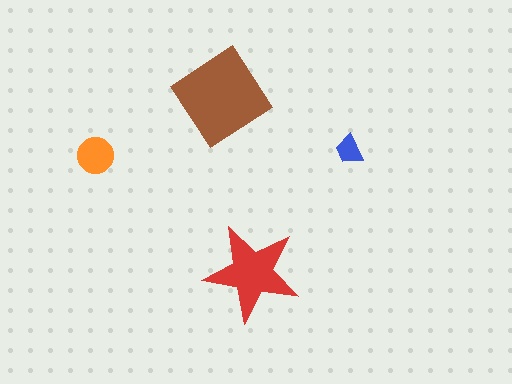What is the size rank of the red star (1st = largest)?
2nd.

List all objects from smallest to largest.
The blue trapezoid, the orange circle, the red star, the brown diamond.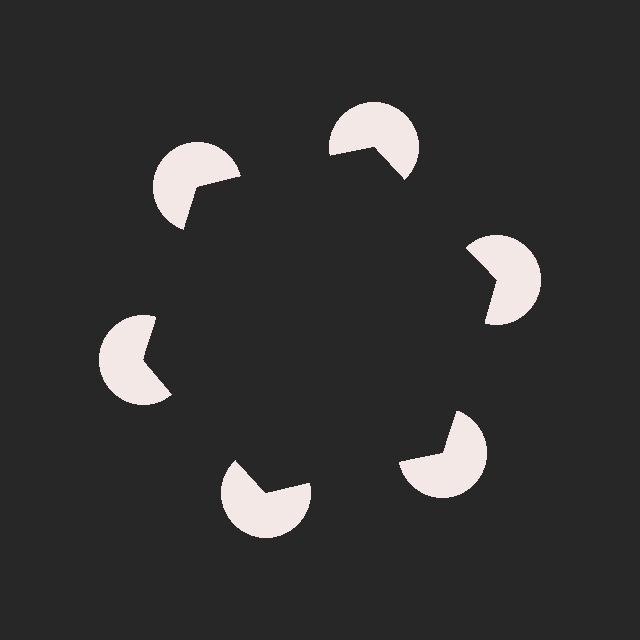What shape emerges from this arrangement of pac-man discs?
An illusory hexagon — its edges are inferred from the aligned wedge cuts in the pac-man discs, not physically drawn.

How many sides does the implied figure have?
6 sides.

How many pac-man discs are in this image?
There are 6 — one at each vertex of the illusory hexagon.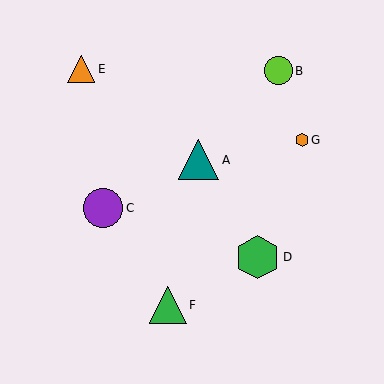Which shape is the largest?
The green hexagon (labeled D) is the largest.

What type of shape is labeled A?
Shape A is a teal triangle.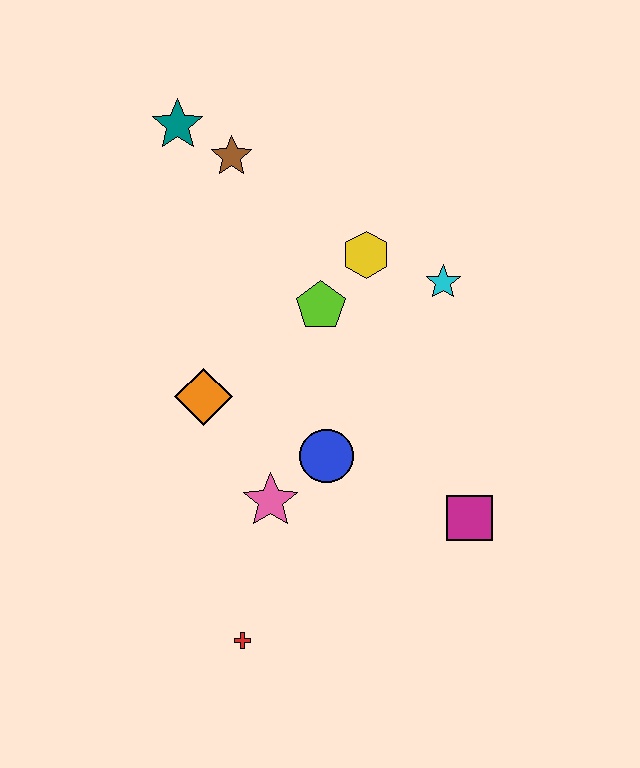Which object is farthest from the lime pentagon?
The red cross is farthest from the lime pentagon.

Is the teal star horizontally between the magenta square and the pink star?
No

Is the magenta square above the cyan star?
No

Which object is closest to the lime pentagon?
The yellow hexagon is closest to the lime pentagon.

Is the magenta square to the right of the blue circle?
Yes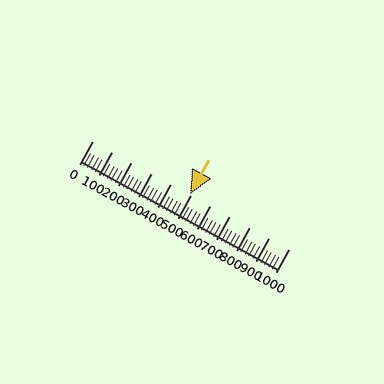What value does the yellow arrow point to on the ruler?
The yellow arrow points to approximately 499.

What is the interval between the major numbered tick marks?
The major tick marks are spaced 100 units apart.